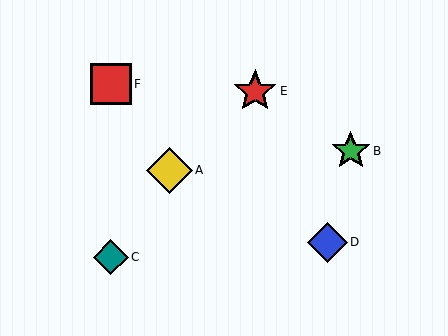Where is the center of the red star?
The center of the red star is at (255, 91).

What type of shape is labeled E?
Shape E is a red star.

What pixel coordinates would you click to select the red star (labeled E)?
Click at (255, 91) to select the red star E.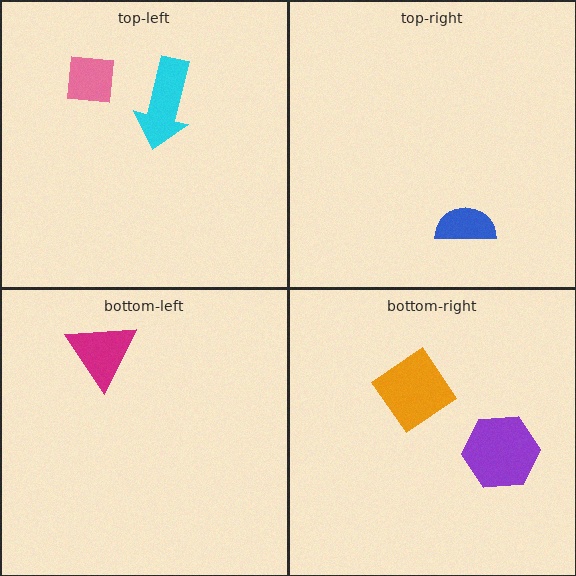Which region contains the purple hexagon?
The bottom-right region.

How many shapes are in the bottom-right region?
2.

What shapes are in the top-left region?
The pink square, the cyan arrow.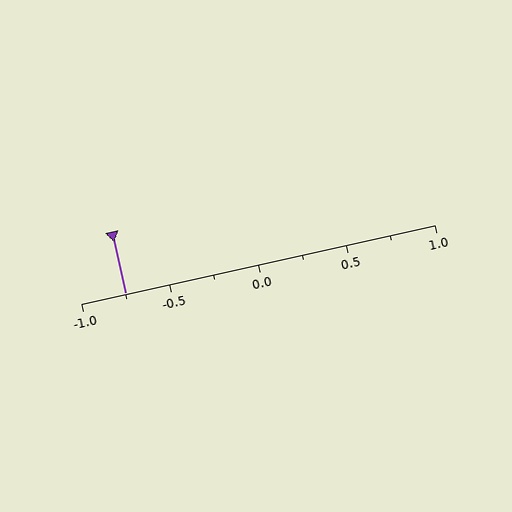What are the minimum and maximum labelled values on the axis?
The axis runs from -1.0 to 1.0.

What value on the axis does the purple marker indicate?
The marker indicates approximately -0.75.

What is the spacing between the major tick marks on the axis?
The major ticks are spaced 0.5 apart.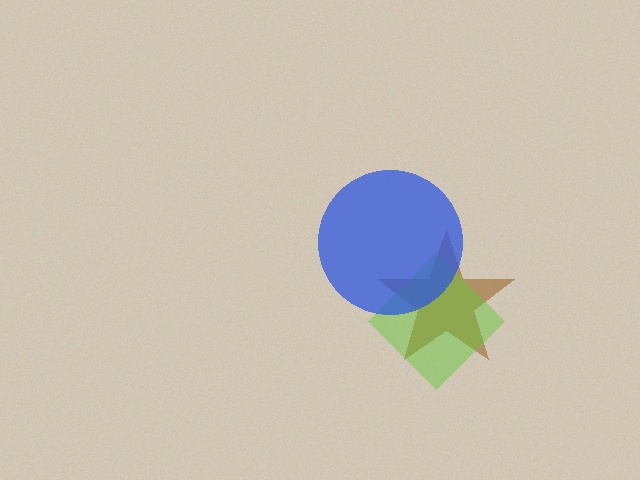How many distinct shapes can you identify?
There are 3 distinct shapes: a brown star, a lime diamond, a blue circle.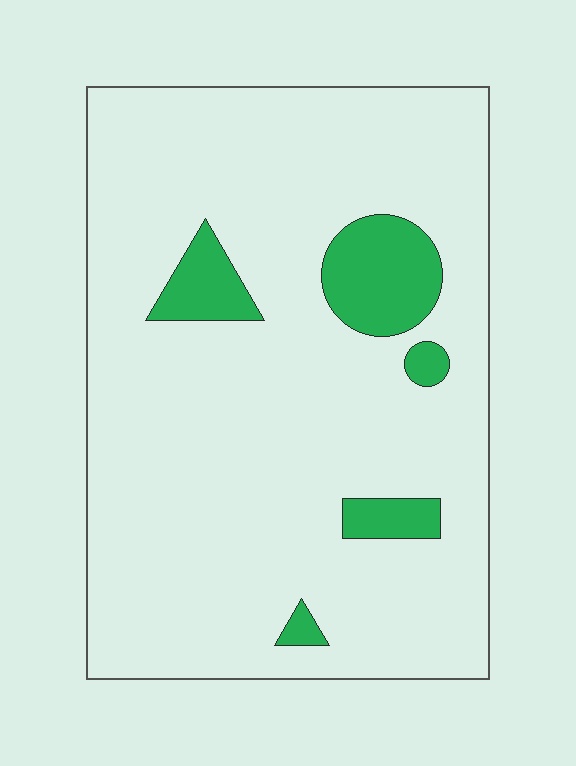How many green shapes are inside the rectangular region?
5.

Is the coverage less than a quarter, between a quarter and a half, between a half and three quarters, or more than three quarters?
Less than a quarter.